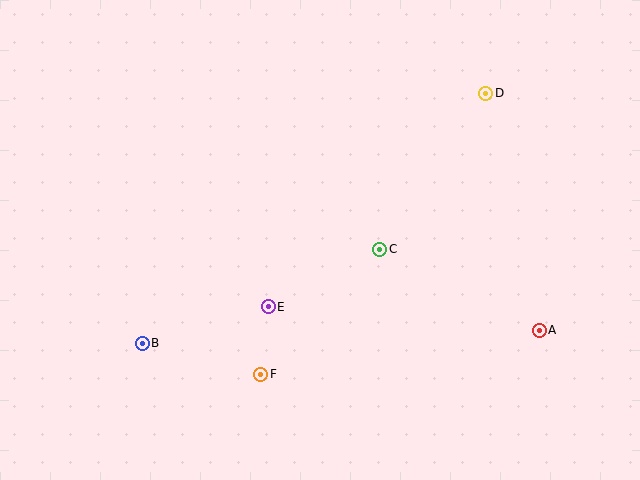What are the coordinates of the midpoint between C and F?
The midpoint between C and F is at (320, 312).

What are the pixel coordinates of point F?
Point F is at (261, 374).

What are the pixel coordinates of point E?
Point E is at (268, 307).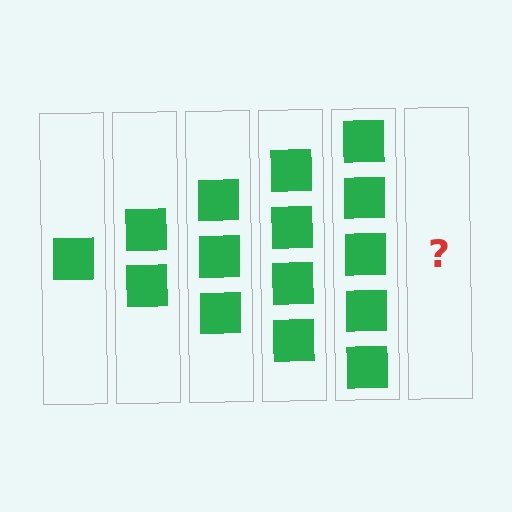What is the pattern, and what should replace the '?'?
The pattern is that each step adds one more square. The '?' should be 6 squares.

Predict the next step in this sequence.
The next step is 6 squares.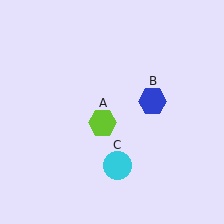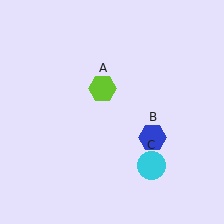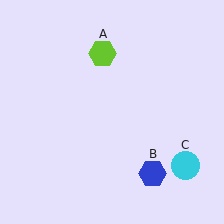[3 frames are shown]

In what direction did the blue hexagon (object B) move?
The blue hexagon (object B) moved down.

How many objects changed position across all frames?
3 objects changed position: lime hexagon (object A), blue hexagon (object B), cyan circle (object C).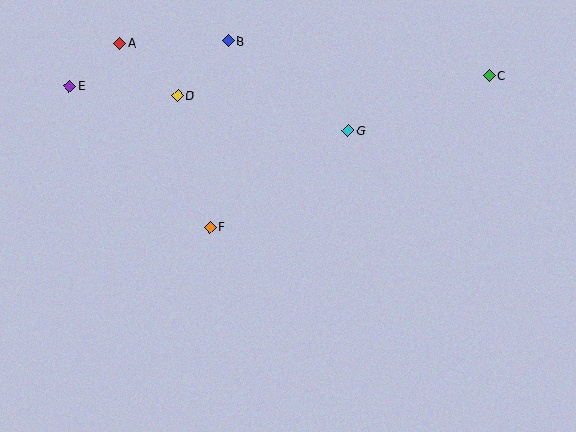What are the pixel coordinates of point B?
Point B is at (228, 41).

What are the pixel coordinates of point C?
Point C is at (490, 76).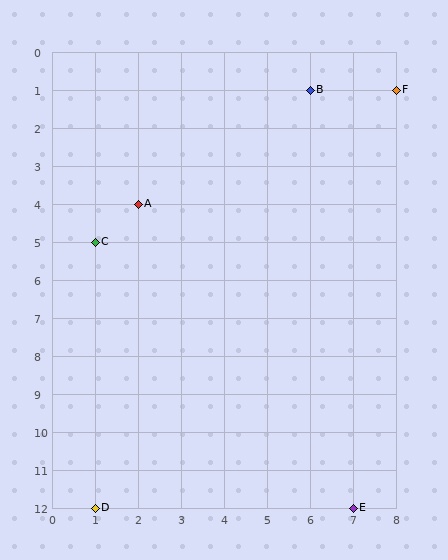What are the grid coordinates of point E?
Point E is at grid coordinates (7, 12).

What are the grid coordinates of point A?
Point A is at grid coordinates (2, 4).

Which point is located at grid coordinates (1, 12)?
Point D is at (1, 12).